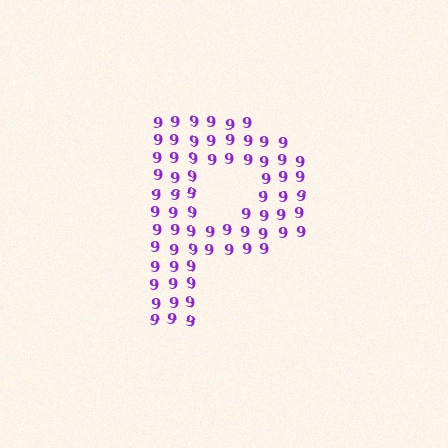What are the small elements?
The small elements are digit 9's.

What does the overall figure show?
The overall figure shows the letter P.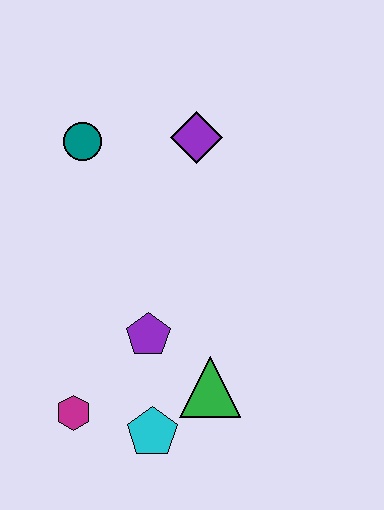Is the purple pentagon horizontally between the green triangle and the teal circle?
Yes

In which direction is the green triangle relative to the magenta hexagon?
The green triangle is to the right of the magenta hexagon.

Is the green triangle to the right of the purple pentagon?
Yes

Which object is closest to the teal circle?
The purple diamond is closest to the teal circle.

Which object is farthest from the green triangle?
The teal circle is farthest from the green triangle.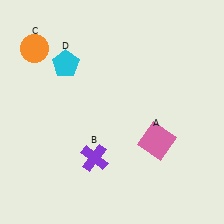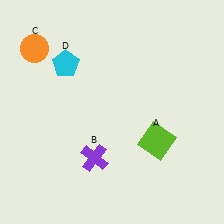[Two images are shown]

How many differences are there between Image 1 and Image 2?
There is 1 difference between the two images.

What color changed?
The square (A) changed from pink in Image 1 to lime in Image 2.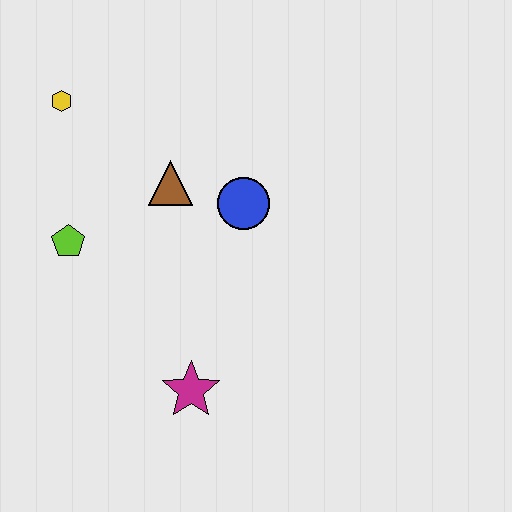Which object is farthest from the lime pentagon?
The magenta star is farthest from the lime pentagon.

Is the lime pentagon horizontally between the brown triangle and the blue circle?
No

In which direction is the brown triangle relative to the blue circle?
The brown triangle is to the left of the blue circle.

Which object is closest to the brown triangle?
The blue circle is closest to the brown triangle.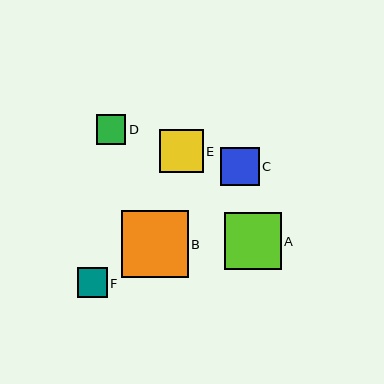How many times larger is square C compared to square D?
Square C is approximately 1.3 times the size of square D.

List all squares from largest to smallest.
From largest to smallest: B, A, E, C, F, D.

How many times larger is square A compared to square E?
Square A is approximately 1.3 times the size of square E.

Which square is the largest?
Square B is the largest with a size of approximately 67 pixels.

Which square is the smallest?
Square D is the smallest with a size of approximately 30 pixels.